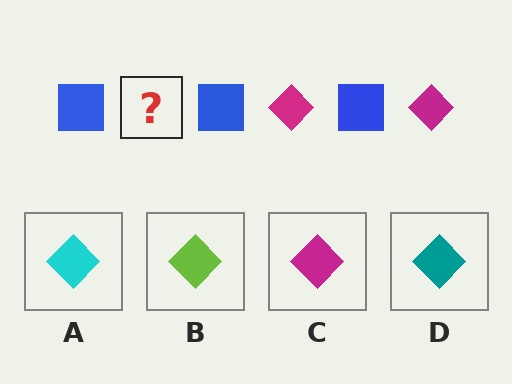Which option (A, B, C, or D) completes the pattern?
C.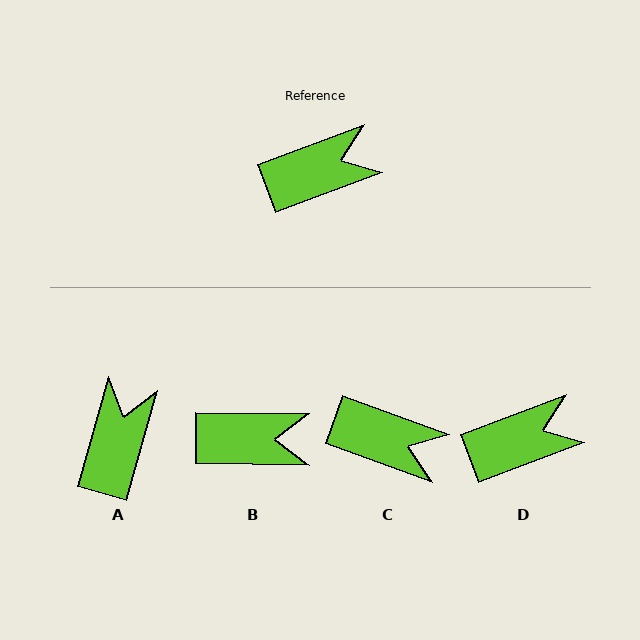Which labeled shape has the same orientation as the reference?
D.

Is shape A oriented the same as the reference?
No, it is off by about 54 degrees.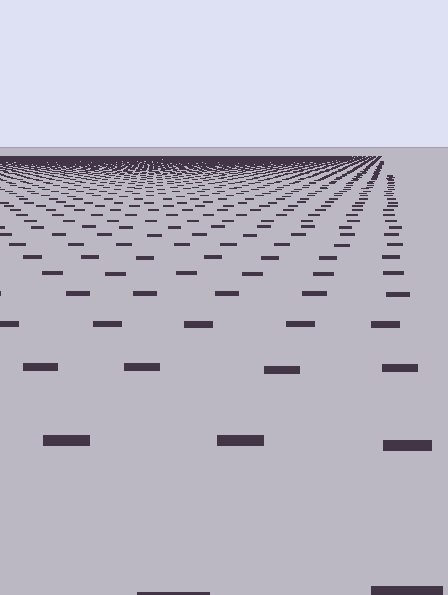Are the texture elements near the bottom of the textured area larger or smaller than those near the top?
Larger. Near the bottom, elements are closer to the viewer and appear at a bigger on-screen size.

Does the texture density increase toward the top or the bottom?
Density increases toward the top.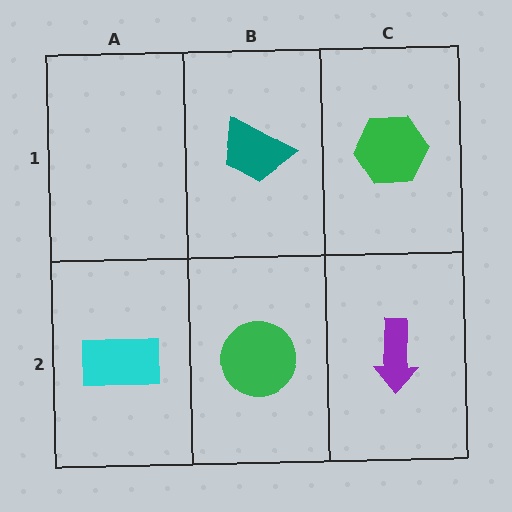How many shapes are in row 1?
2 shapes.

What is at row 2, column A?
A cyan rectangle.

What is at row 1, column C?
A green hexagon.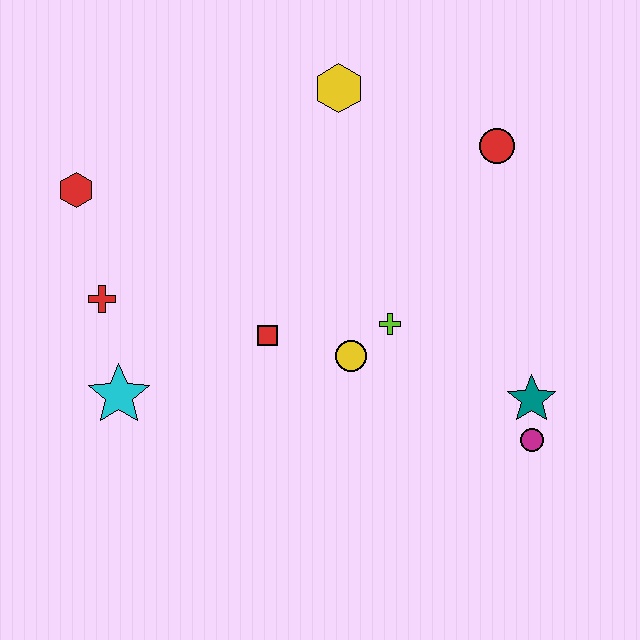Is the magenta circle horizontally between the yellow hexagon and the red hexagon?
No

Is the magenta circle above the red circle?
No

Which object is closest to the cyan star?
The red cross is closest to the cyan star.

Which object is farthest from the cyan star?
The red circle is farthest from the cyan star.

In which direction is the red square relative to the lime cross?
The red square is to the left of the lime cross.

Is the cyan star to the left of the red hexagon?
No